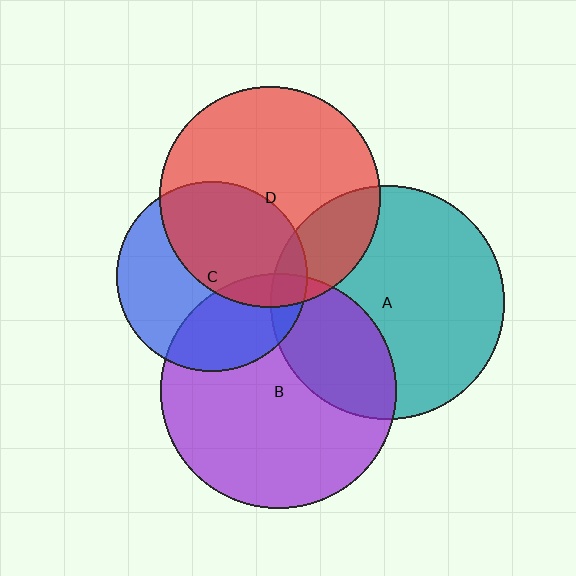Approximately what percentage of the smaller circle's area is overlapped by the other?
Approximately 50%.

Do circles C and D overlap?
Yes.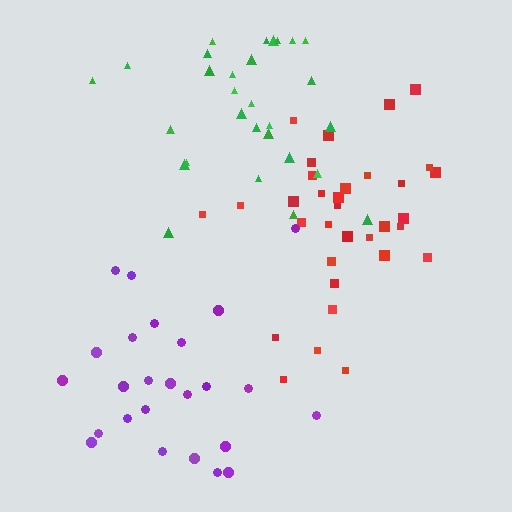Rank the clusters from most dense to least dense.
red, green, purple.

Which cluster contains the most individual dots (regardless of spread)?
Red (33).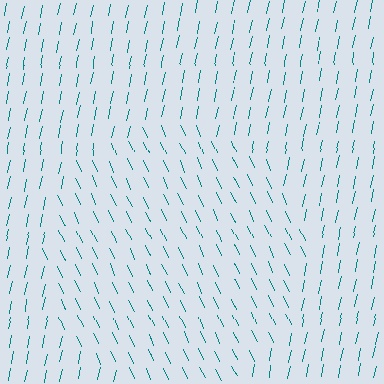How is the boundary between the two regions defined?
The boundary is defined purely by a change in line orientation (approximately 36 degrees difference). All lines are the same color and thickness.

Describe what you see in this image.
The image is filled with small teal line segments. A circle region in the image has lines oriented differently from the surrounding lines, creating a visible texture boundary.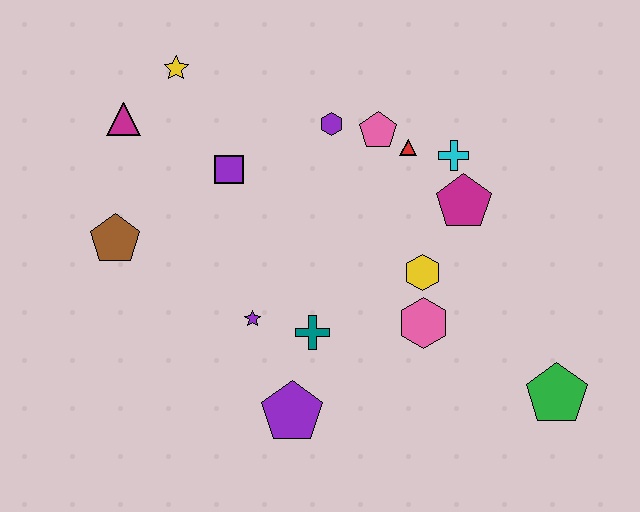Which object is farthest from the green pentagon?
The magenta triangle is farthest from the green pentagon.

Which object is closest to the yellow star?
The magenta triangle is closest to the yellow star.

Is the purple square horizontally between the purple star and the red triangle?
No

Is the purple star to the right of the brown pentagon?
Yes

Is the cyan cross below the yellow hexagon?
No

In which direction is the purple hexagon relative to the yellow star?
The purple hexagon is to the right of the yellow star.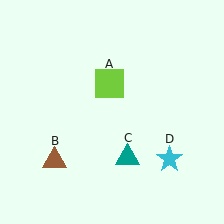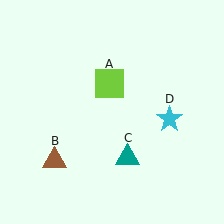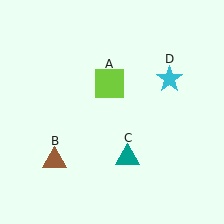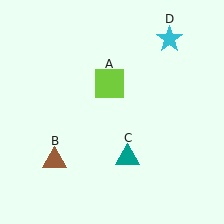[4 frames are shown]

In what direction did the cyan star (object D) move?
The cyan star (object D) moved up.